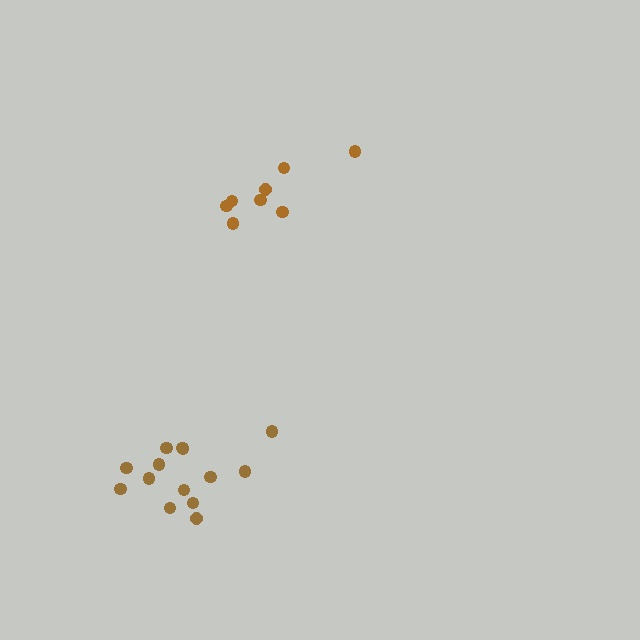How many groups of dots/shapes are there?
There are 2 groups.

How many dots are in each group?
Group 1: 8 dots, Group 2: 14 dots (22 total).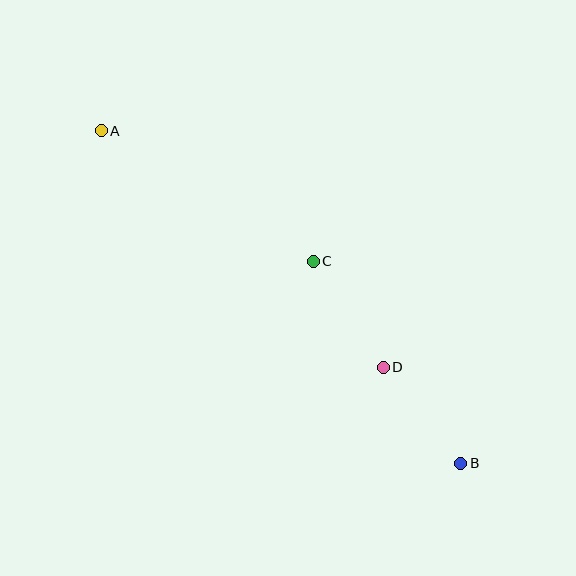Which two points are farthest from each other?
Points A and B are farthest from each other.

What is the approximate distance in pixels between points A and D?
The distance between A and D is approximately 368 pixels.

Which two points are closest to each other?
Points B and D are closest to each other.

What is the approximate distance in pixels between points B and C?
The distance between B and C is approximately 250 pixels.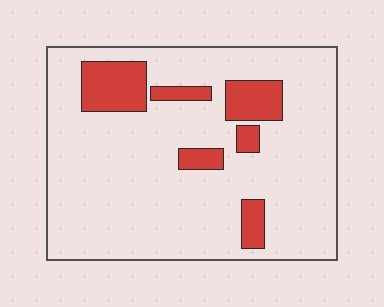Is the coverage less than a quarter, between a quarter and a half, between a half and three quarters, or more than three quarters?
Less than a quarter.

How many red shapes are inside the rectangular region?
6.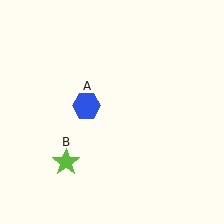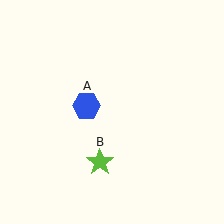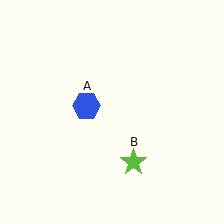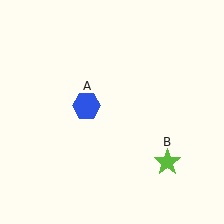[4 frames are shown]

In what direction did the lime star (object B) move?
The lime star (object B) moved right.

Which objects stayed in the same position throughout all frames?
Blue hexagon (object A) remained stationary.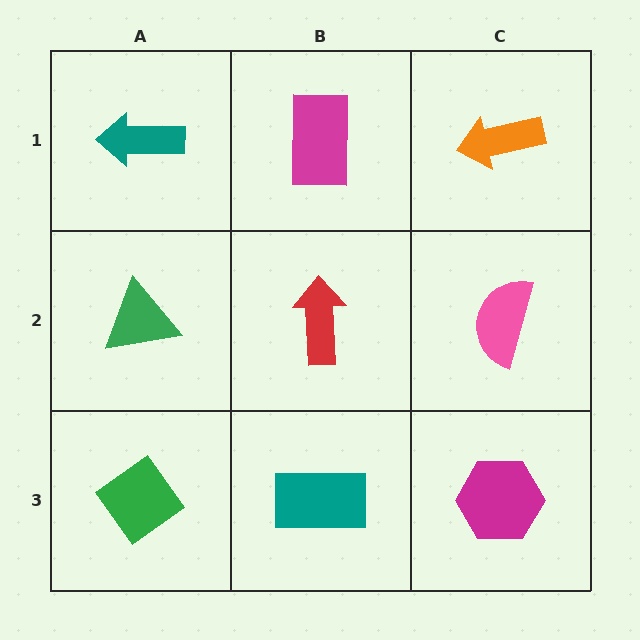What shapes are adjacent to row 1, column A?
A green triangle (row 2, column A), a magenta rectangle (row 1, column B).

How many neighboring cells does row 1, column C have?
2.